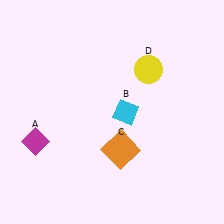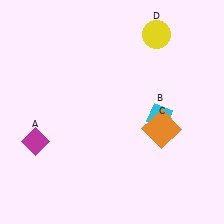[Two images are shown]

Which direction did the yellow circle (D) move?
The yellow circle (D) moved up.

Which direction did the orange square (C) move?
The orange square (C) moved right.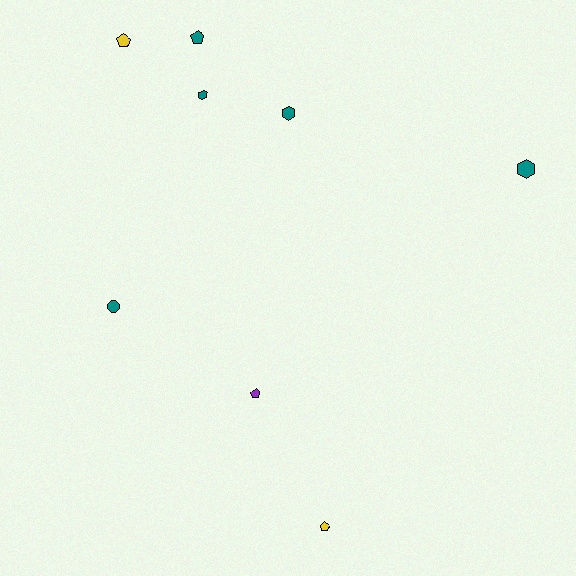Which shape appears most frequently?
Pentagon, with 4 objects.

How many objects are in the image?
There are 8 objects.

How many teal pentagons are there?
There is 1 teal pentagon.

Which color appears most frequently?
Teal, with 5 objects.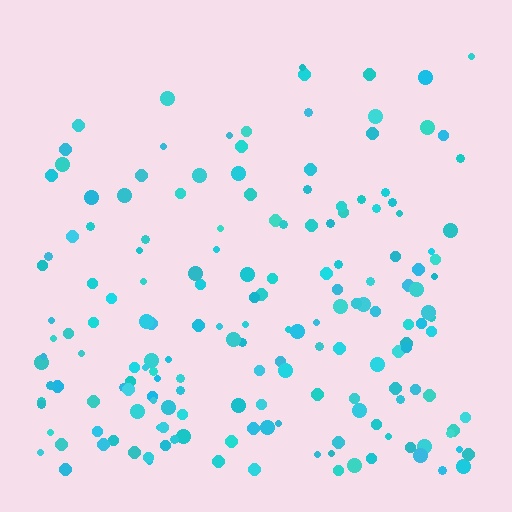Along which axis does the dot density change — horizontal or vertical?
Vertical.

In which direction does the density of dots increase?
From top to bottom, with the bottom side densest.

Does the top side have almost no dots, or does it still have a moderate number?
Still a moderate number, just noticeably fewer than the bottom.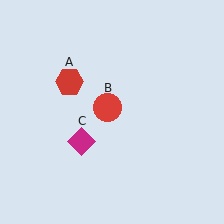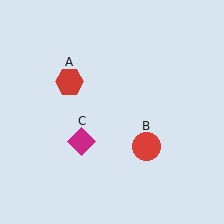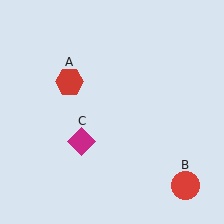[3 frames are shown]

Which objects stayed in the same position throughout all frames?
Red hexagon (object A) and magenta diamond (object C) remained stationary.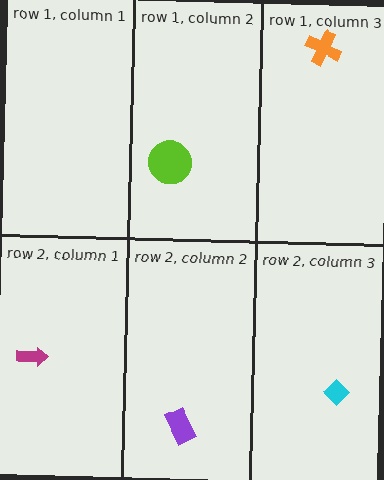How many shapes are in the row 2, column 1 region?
1.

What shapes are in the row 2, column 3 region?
The cyan diamond.